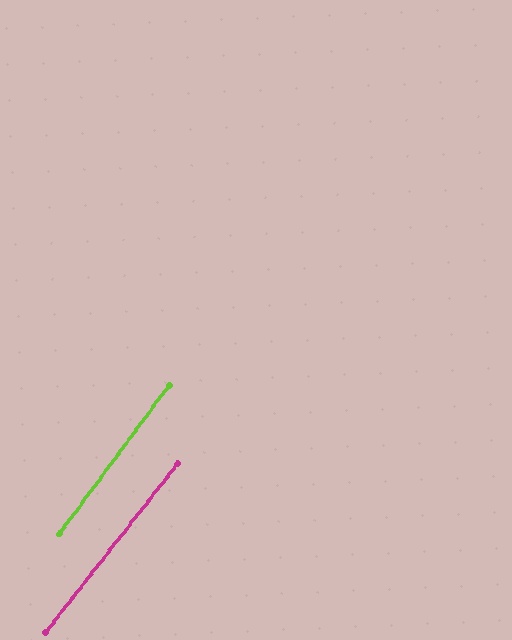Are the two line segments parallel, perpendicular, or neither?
Parallel — their directions differ by only 1.6°.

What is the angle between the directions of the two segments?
Approximately 2 degrees.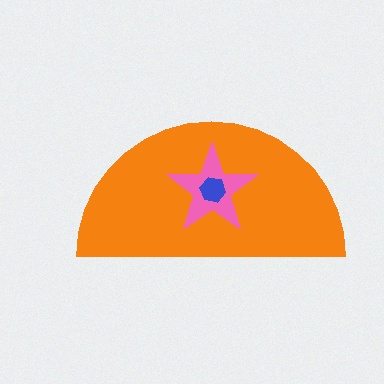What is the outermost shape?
The orange semicircle.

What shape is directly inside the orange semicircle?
The pink star.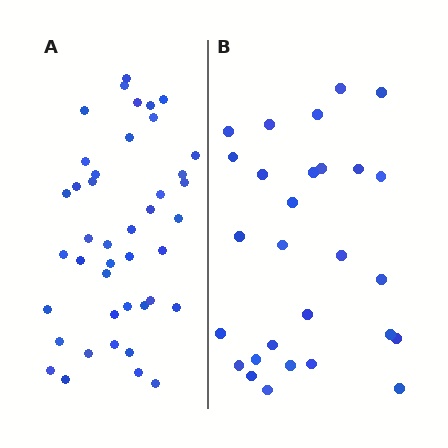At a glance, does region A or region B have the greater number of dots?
Region A (the left region) has more dots.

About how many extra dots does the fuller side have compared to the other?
Region A has approximately 15 more dots than region B.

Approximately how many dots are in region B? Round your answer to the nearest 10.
About 30 dots. (The exact count is 28, which rounds to 30.)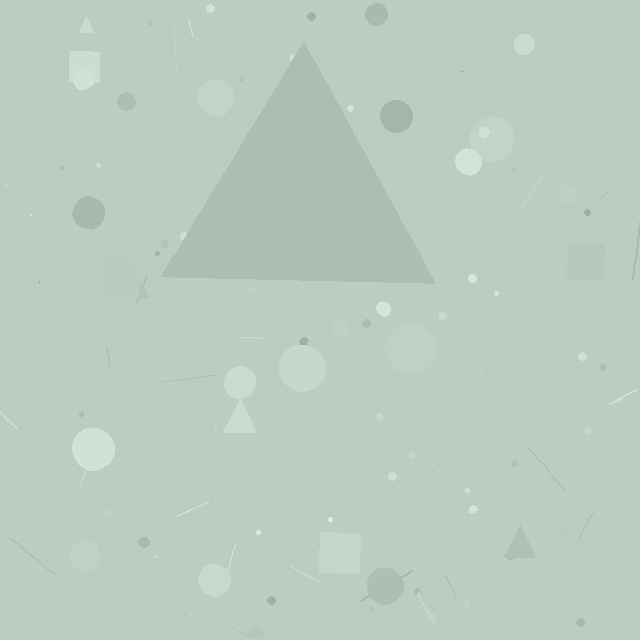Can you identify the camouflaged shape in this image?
The camouflaged shape is a triangle.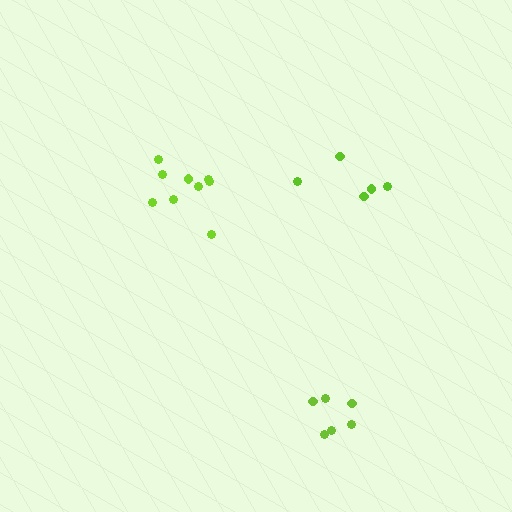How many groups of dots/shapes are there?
There are 3 groups.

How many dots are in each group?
Group 1: 5 dots, Group 2: 6 dots, Group 3: 9 dots (20 total).